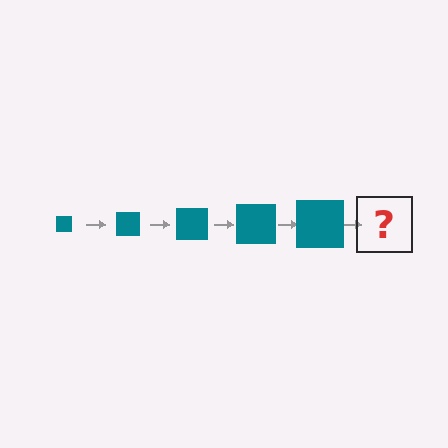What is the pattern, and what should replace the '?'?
The pattern is that the square gets progressively larger each step. The '?' should be a teal square, larger than the previous one.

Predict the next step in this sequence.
The next step is a teal square, larger than the previous one.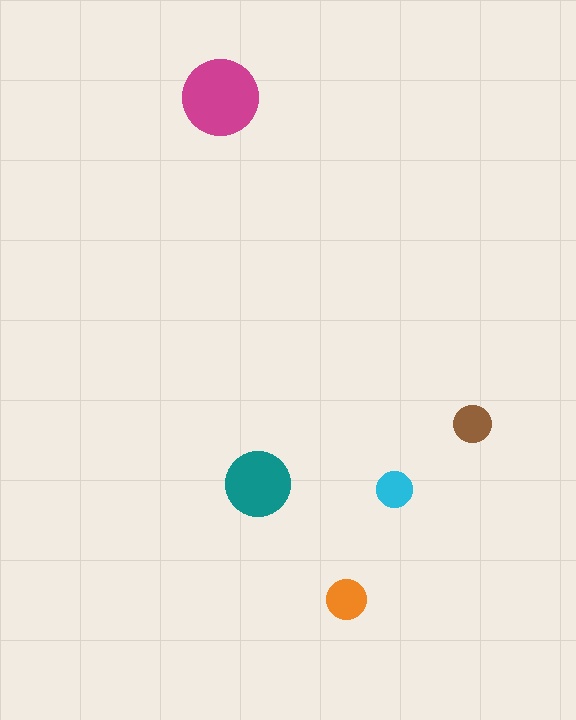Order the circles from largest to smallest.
the magenta one, the teal one, the orange one, the brown one, the cyan one.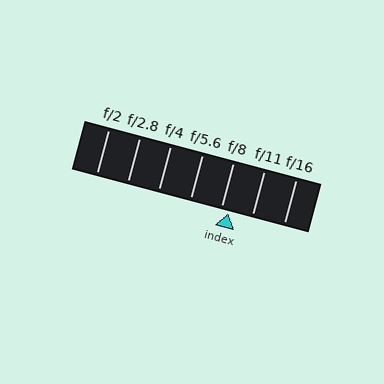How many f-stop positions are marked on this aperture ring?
There are 7 f-stop positions marked.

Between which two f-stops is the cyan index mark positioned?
The index mark is between f/8 and f/11.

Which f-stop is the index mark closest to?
The index mark is closest to f/8.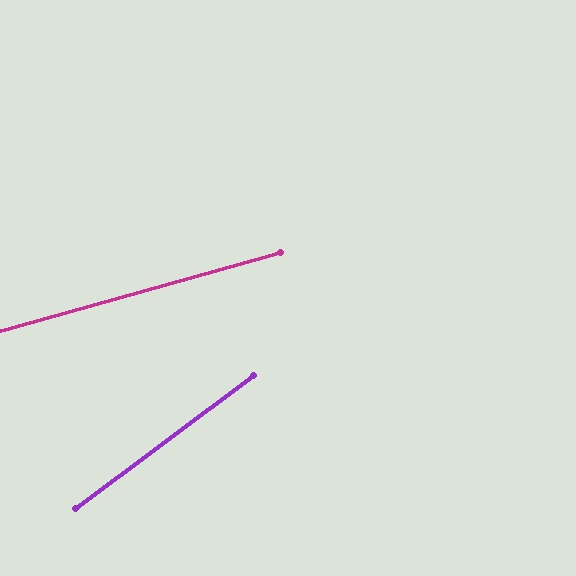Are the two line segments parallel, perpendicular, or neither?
Neither parallel nor perpendicular — they differ by about 21°.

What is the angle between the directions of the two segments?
Approximately 21 degrees.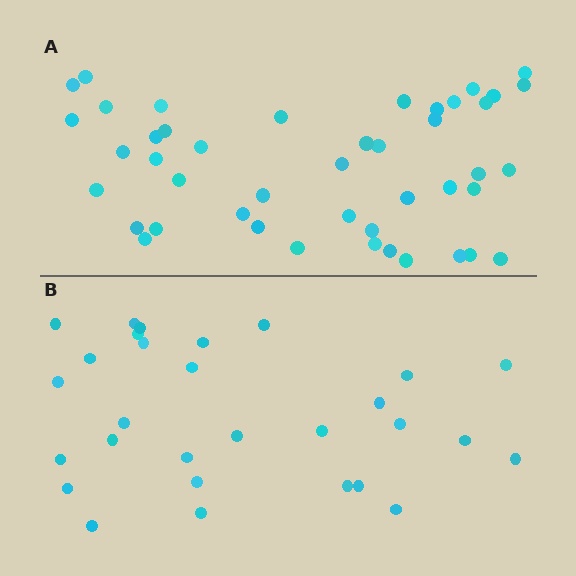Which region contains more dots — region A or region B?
Region A (the top region) has more dots.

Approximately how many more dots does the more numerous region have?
Region A has approximately 15 more dots than region B.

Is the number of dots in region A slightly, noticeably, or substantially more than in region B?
Region A has substantially more. The ratio is roughly 1.6 to 1.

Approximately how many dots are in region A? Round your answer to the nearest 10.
About 40 dots. (The exact count is 45, which rounds to 40.)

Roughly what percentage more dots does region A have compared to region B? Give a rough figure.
About 55% more.